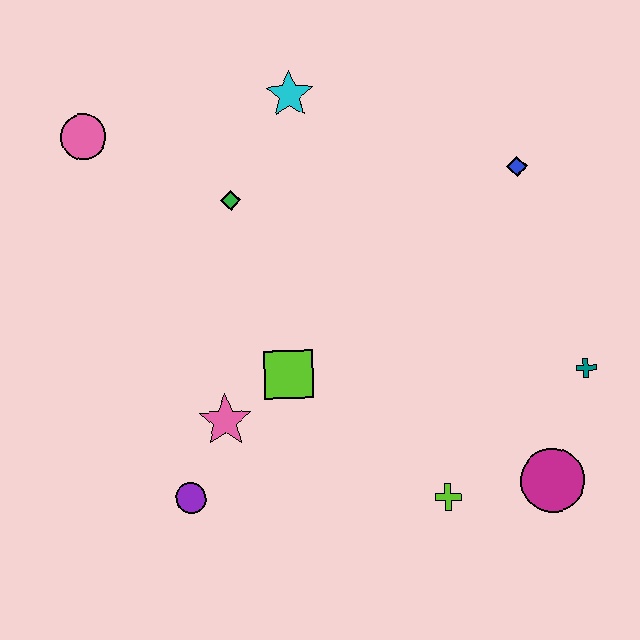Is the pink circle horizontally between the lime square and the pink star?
No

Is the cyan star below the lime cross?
No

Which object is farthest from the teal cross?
The pink circle is farthest from the teal cross.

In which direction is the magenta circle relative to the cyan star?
The magenta circle is below the cyan star.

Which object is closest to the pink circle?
The green diamond is closest to the pink circle.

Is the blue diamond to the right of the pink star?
Yes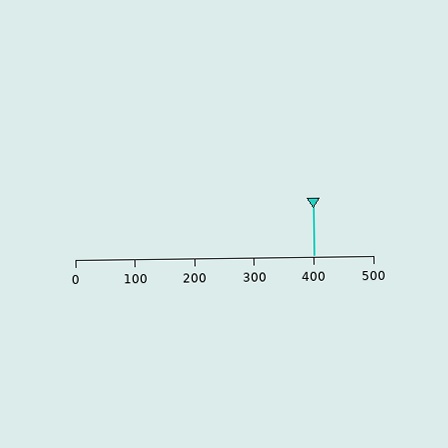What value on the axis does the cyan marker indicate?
The marker indicates approximately 400.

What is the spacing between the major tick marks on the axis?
The major ticks are spaced 100 apart.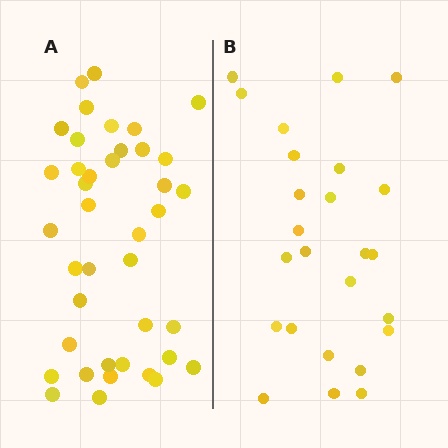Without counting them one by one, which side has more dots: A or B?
Region A (the left region) has more dots.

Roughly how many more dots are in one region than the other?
Region A has approximately 15 more dots than region B.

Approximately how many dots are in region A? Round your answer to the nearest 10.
About 40 dots.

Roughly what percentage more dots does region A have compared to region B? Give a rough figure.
About 60% more.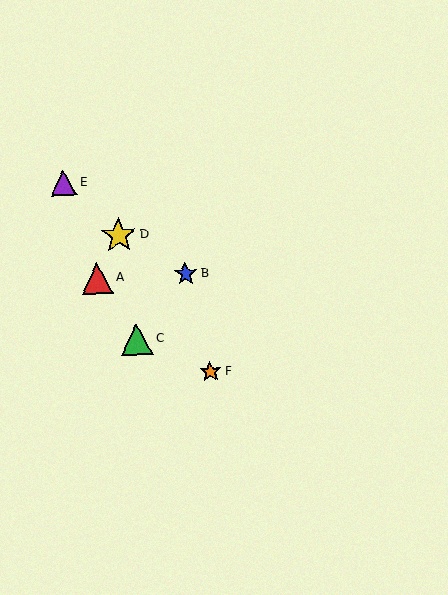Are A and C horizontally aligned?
No, A is at y≈279 and C is at y≈339.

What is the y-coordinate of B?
Object B is at y≈274.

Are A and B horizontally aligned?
Yes, both are at y≈279.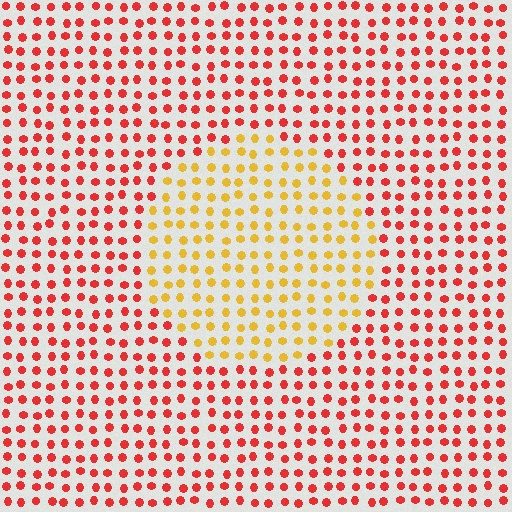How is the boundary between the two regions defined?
The boundary is defined purely by a slight shift in hue (about 47 degrees). Spacing, size, and orientation are identical on both sides.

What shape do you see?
I see a circle.